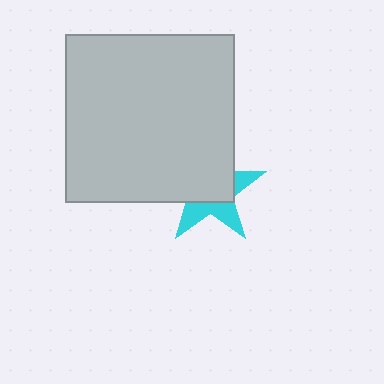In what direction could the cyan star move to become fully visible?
The cyan star could move toward the lower-right. That would shift it out from behind the light gray square entirely.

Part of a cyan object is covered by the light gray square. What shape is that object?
It is a star.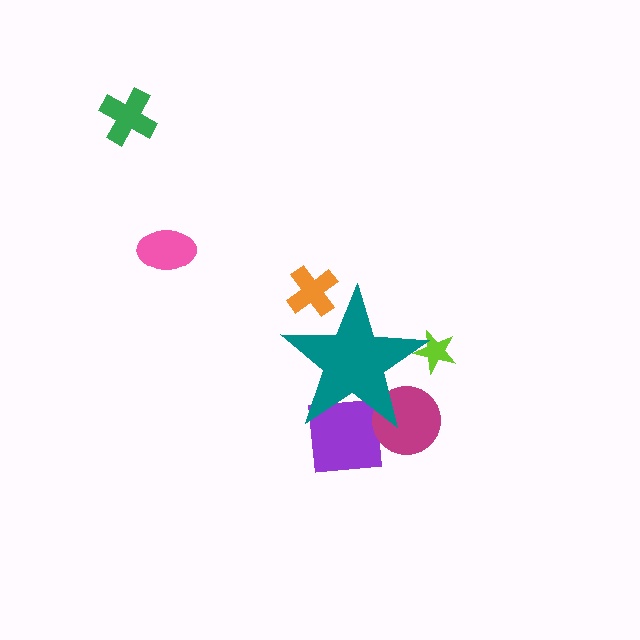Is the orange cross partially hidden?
Yes, the orange cross is partially hidden behind the teal star.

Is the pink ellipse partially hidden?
No, the pink ellipse is fully visible.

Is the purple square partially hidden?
Yes, the purple square is partially hidden behind the teal star.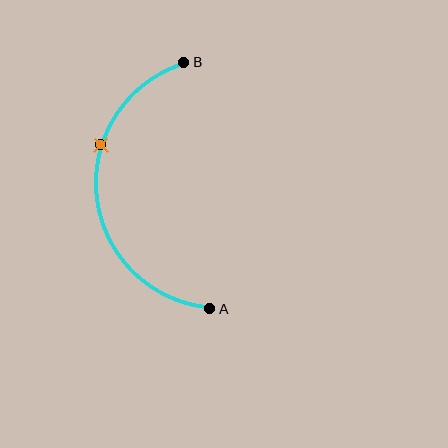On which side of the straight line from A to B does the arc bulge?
The arc bulges to the left of the straight line connecting A and B.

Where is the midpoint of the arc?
The arc midpoint is the point on the curve farthest from the straight line joining A and B. It sits to the left of that line.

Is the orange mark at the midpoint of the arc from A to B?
No. The orange mark lies on the arc but is closer to endpoint B. The arc midpoint would be at the point on the curve equidistant along the arc from both A and B.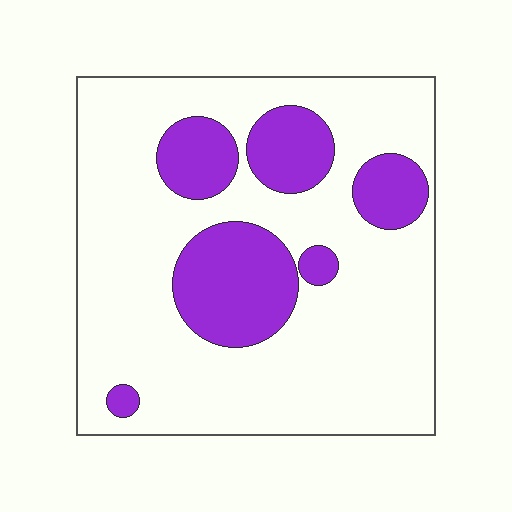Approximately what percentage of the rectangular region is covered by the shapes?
Approximately 25%.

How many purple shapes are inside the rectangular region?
6.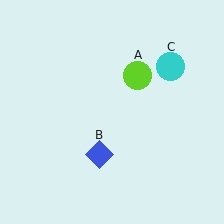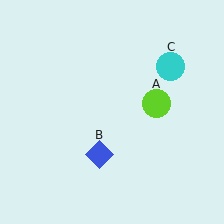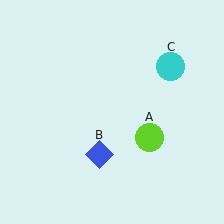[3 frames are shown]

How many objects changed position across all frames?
1 object changed position: lime circle (object A).